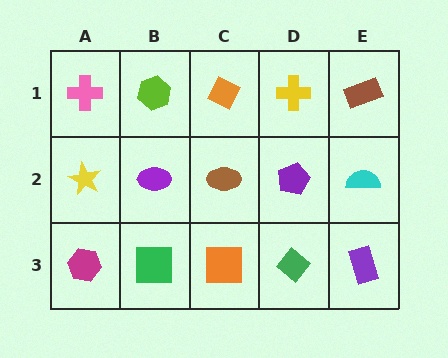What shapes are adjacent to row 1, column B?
A purple ellipse (row 2, column B), a pink cross (row 1, column A), an orange diamond (row 1, column C).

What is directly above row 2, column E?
A brown rectangle.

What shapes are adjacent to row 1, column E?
A cyan semicircle (row 2, column E), a yellow cross (row 1, column D).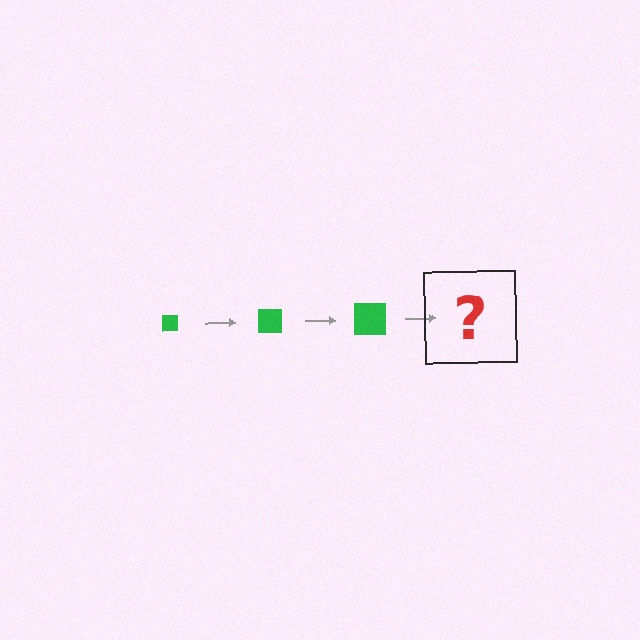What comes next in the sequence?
The next element should be a green square, larger than the previous one.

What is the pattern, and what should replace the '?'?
The pattern is that the square gets progressively larger each step. The '?' should be a green square, larger than the previous one.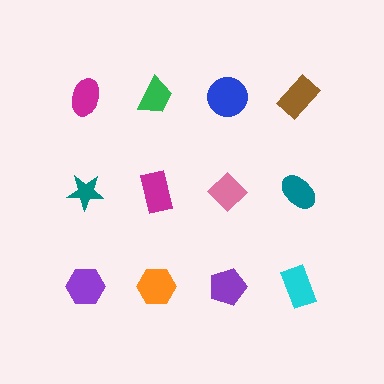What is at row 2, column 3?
A pink diamond.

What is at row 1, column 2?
A green trapezoid.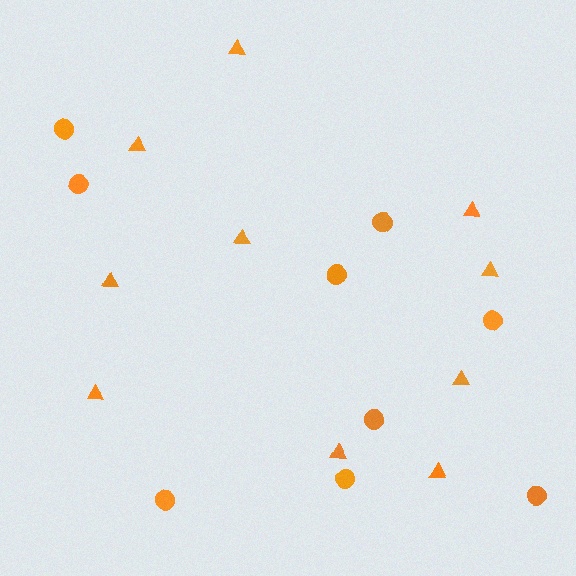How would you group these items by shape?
There are 2 groups: one group of triangles (10) and one group of circles (9).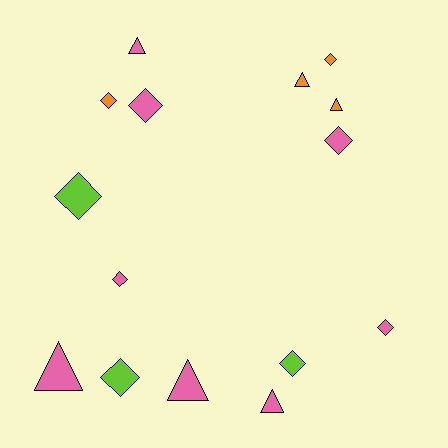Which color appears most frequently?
Pink, with 8 objects.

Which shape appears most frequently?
Diamond, with 9 objects.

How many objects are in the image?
There are 15 objects.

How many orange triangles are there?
There are 2 orange triangles.